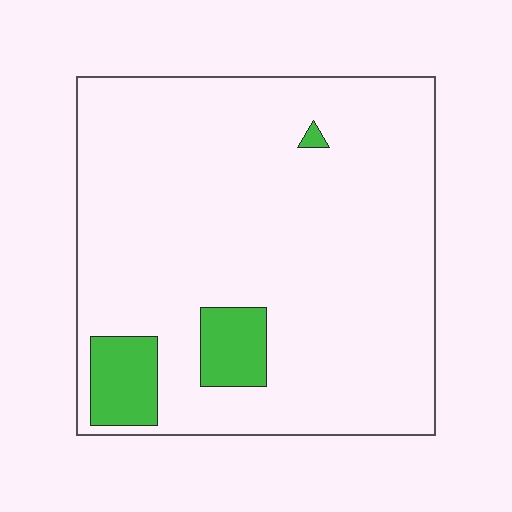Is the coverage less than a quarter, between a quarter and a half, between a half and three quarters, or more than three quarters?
Less than a quarter.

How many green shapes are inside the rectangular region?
3.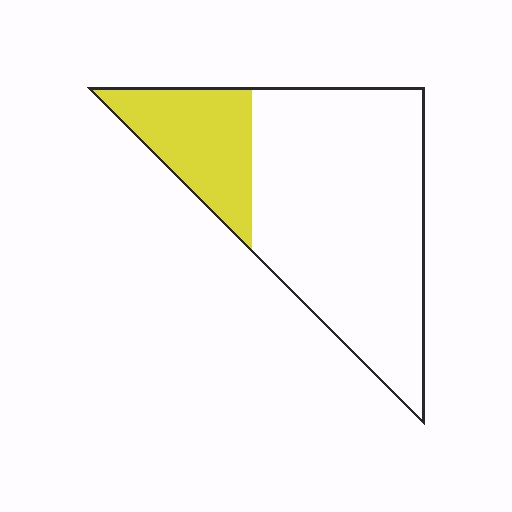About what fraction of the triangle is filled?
About one quarter (1/4).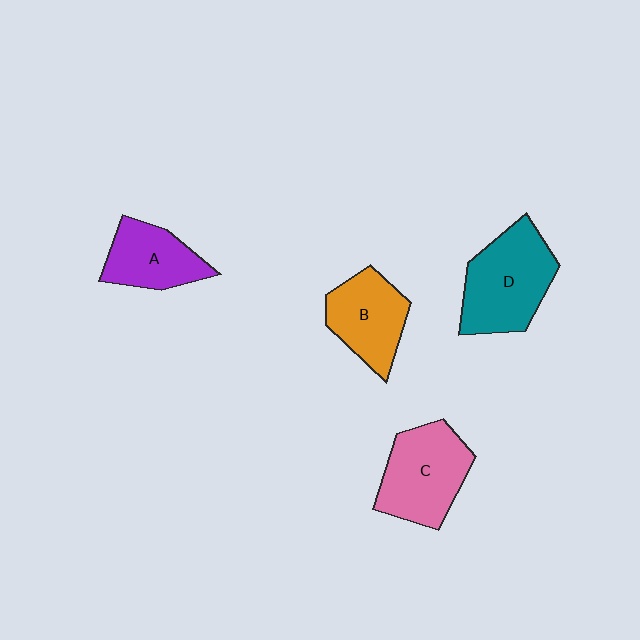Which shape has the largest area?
Shape D (teal).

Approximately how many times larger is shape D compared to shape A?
Approximately 1.5 times.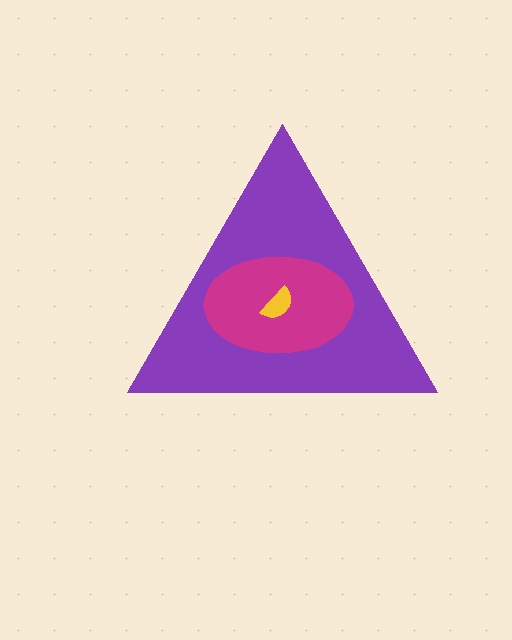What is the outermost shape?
The purple triangle.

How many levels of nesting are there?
3.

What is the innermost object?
The yellow semicircle.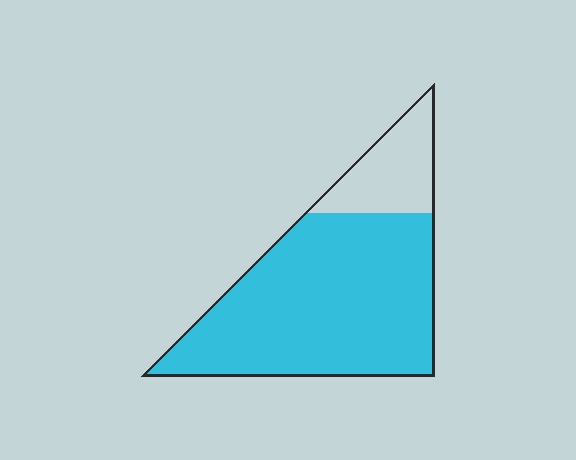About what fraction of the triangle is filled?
About four fifths (4/5).